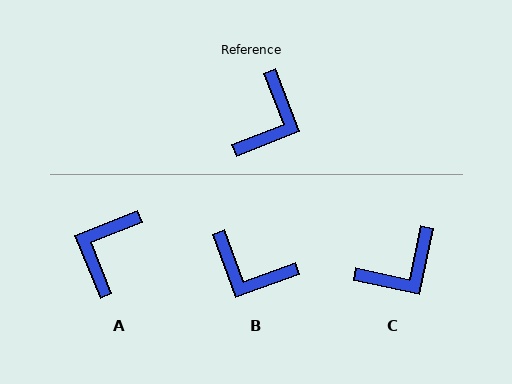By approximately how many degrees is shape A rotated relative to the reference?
Approximately 179 degrees clockwise.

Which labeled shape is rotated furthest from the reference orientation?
A, about 179 degrees away.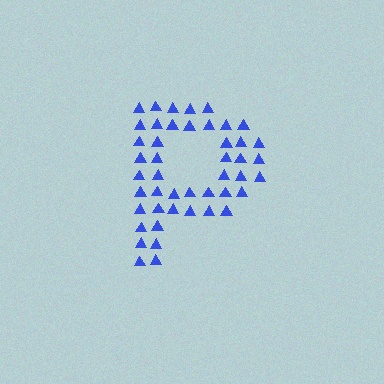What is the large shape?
The large shape is the letter P.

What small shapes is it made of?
It is made of small triangles.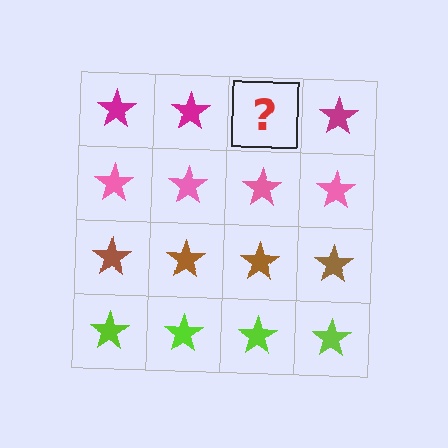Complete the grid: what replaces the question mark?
The question mark should be replaced with a magenta star.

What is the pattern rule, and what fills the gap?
The rule is that each row has a consistent color. The gap should be filled with a magenta star.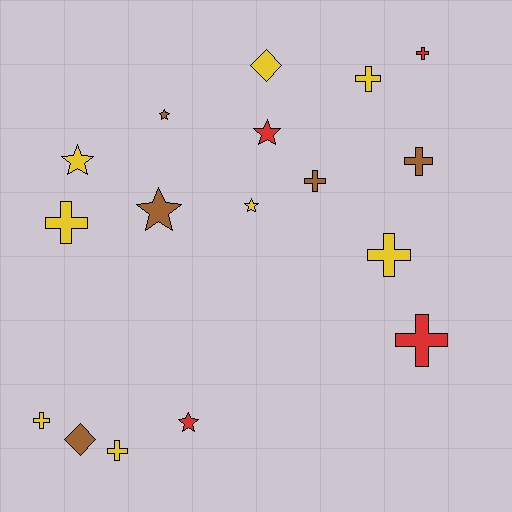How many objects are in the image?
There are 17 objects.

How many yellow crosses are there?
There are 5 yellow crosses.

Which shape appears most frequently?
Cross, with 9 objects.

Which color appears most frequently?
Yellow, with 8 objects.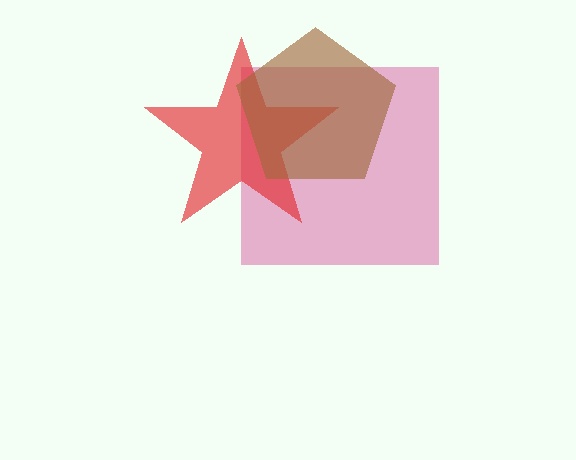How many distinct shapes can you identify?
There are 3 distinct shapes: a magenta square, a red star, a brown pentagon.